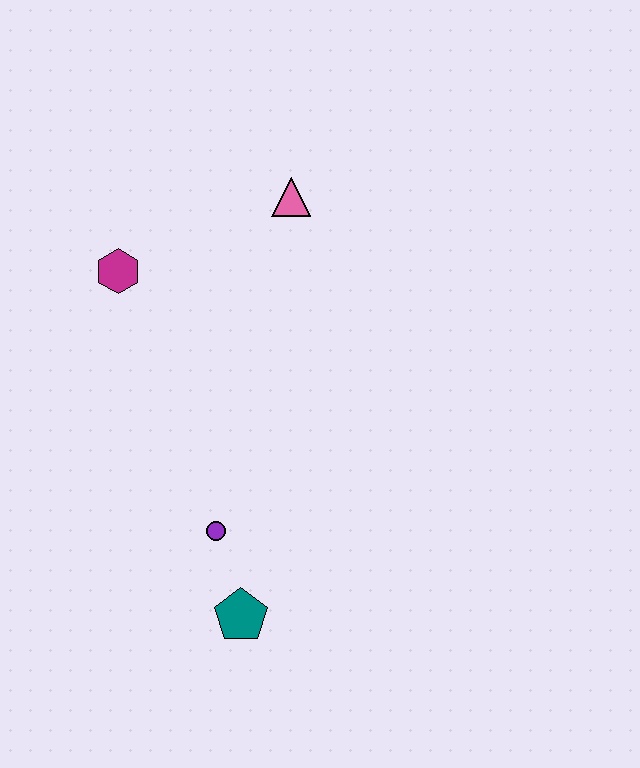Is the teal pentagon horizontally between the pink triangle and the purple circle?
Yes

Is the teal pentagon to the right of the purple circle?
Yes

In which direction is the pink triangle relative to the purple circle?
The pink triangle is above the purple circle.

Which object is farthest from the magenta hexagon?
The teal pentagon is farthest from the magenta hexagon.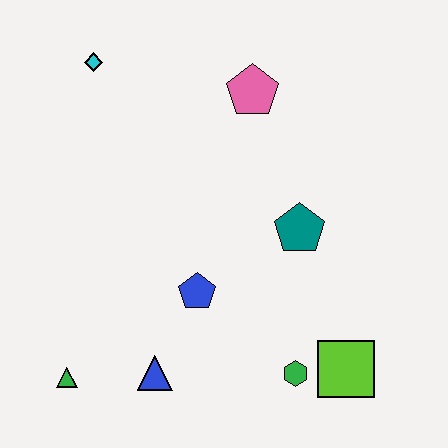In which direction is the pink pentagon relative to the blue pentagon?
The pink pentagon is above the blue pentagon.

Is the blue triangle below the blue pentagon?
Yes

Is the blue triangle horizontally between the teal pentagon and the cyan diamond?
Yes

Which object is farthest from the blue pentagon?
The cyan diamond is farthest from the blue pentagon.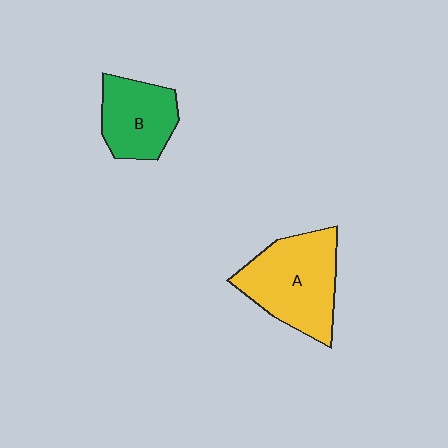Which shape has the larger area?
Shape A (yellow).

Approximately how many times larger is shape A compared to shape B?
Approximately 1.5 times.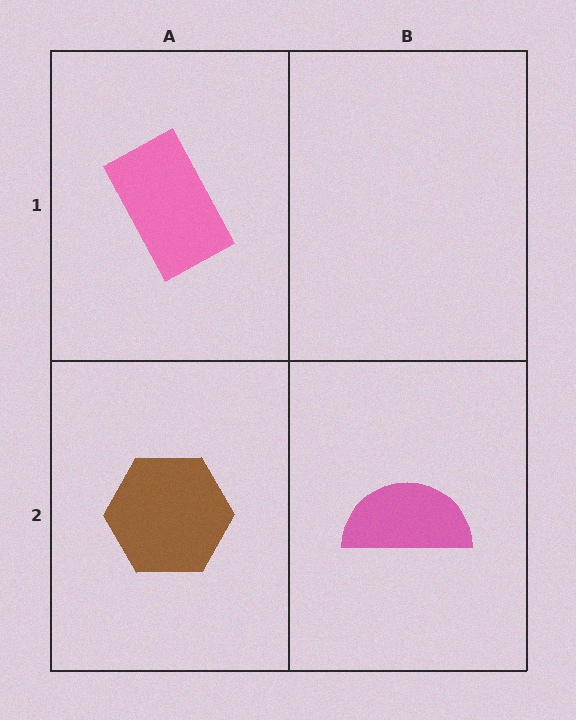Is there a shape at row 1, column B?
No, that cell is empty.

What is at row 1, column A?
A pink rectangle.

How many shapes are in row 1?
1 shape.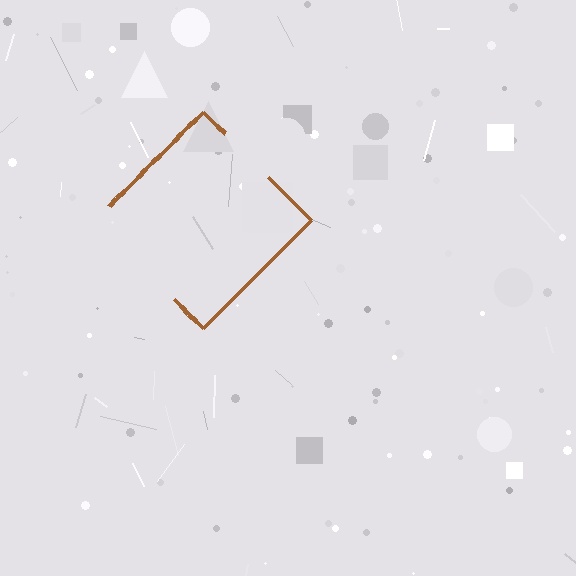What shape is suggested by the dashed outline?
The dashed outline suggests a diamond.